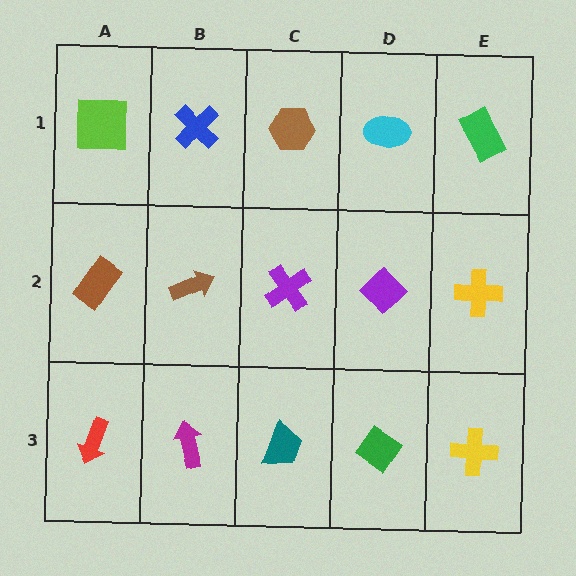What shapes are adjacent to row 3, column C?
A purple cross (row 2, column C), a magenta arrow (row 3, column B), a green diamond (row 3, column D).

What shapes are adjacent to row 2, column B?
A blue cross (row 1, column B), a magenta arrow (row 3, column B), a brown rectangle (row 2, column A), a purple cross (row 2, column C).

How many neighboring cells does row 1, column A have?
2.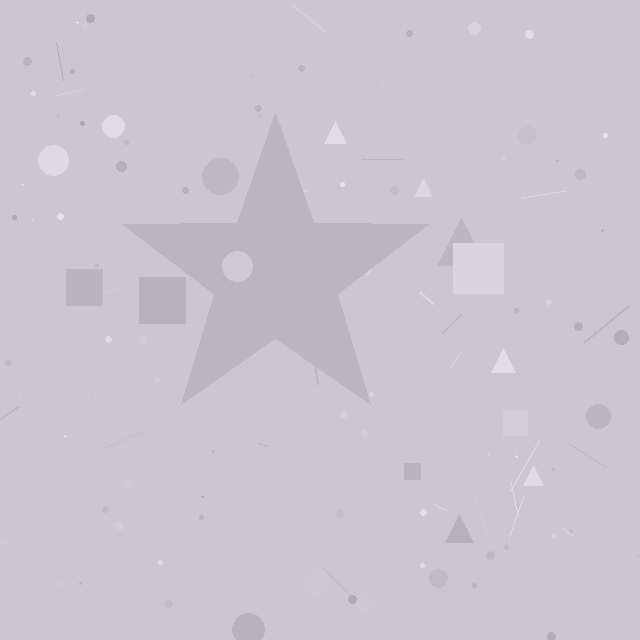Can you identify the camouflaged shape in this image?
The camouflaged shape is a star.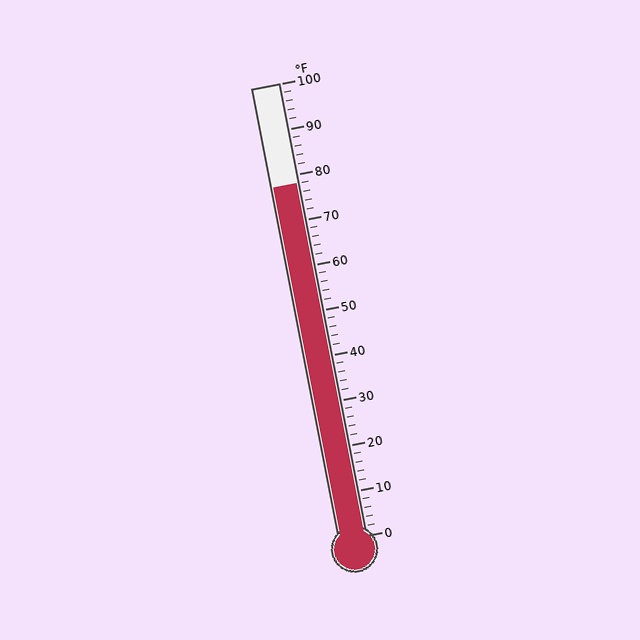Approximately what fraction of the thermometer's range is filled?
The thermometer is filled to approximately 80% of its range.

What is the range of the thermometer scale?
The thermometer scale ranges from 0°F to 100°F.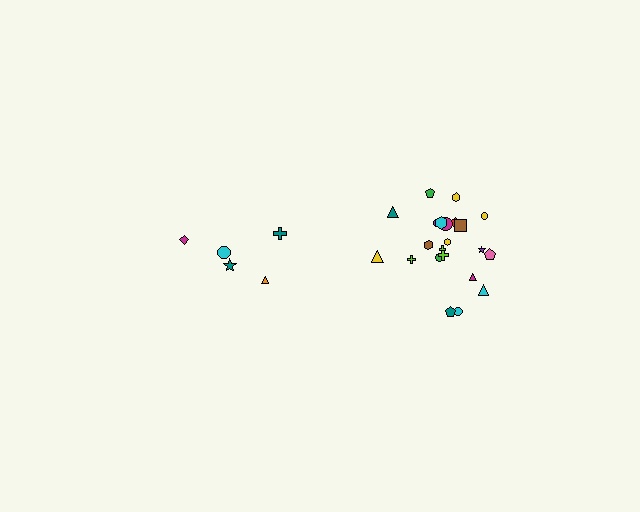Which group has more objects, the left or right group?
The right group.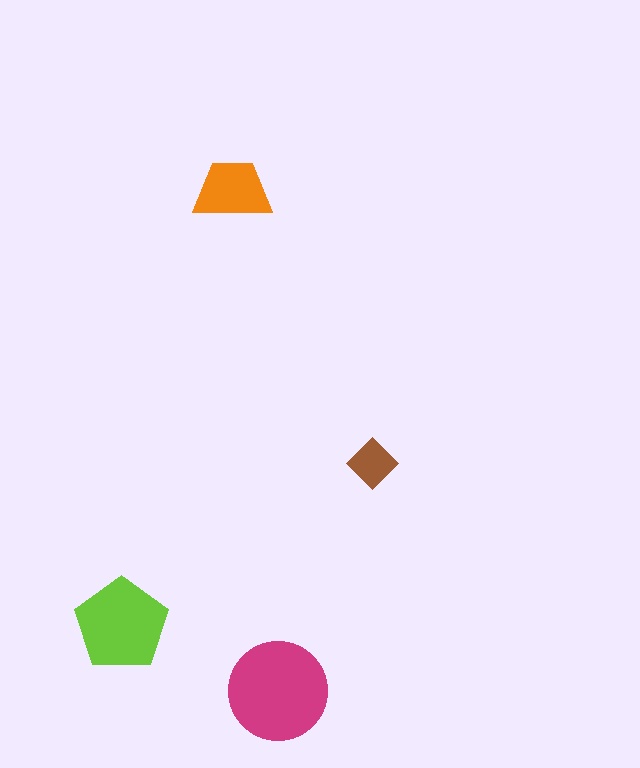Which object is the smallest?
The brown diamond.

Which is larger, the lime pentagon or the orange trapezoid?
The lime pentagon.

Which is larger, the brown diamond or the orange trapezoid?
The orange trapezoid.